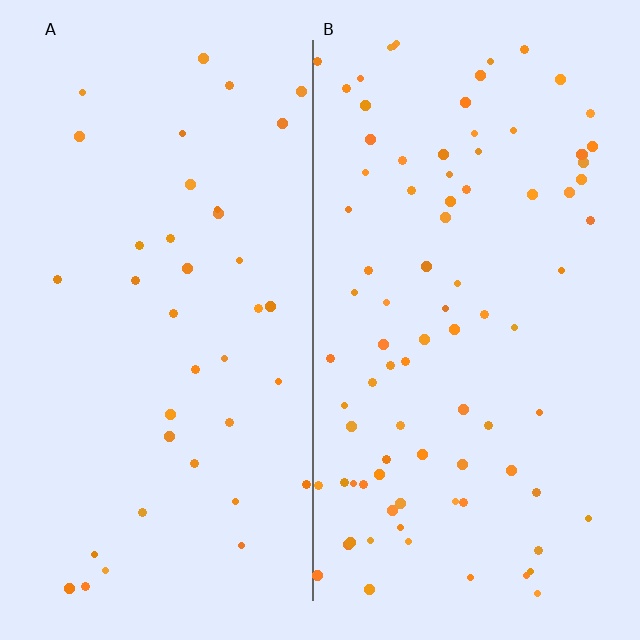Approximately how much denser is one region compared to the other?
Approximately 2.3× — region B over region A.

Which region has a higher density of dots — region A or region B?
B (the right).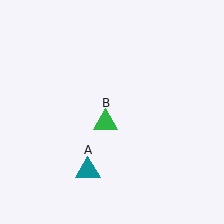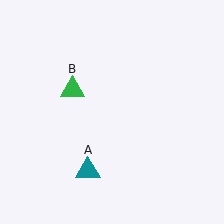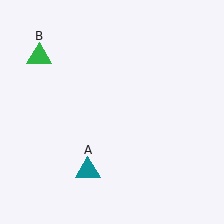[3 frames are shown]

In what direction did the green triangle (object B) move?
The green triangle (object B) moved up and to the left.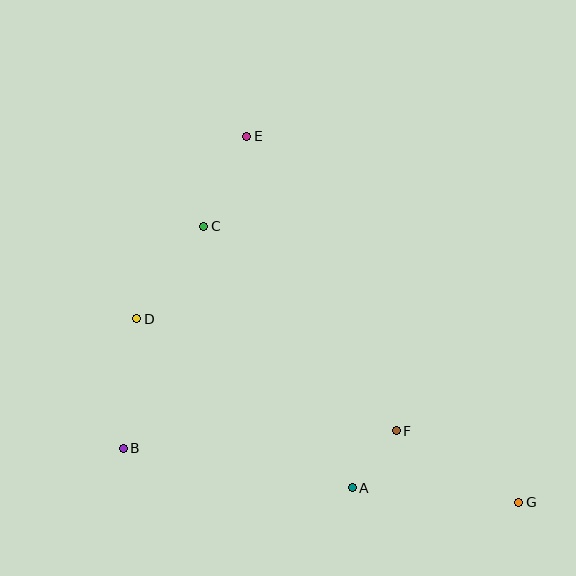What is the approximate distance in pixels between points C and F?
The distance between C and F is approximately 281 pixels.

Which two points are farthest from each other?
Points E and G are farthest from each other.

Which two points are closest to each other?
Points A and F are closest to each other.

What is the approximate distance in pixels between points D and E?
The distance between D and E is approximately 213 pixels.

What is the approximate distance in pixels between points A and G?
The distance between A and G is approximately 167 pixels.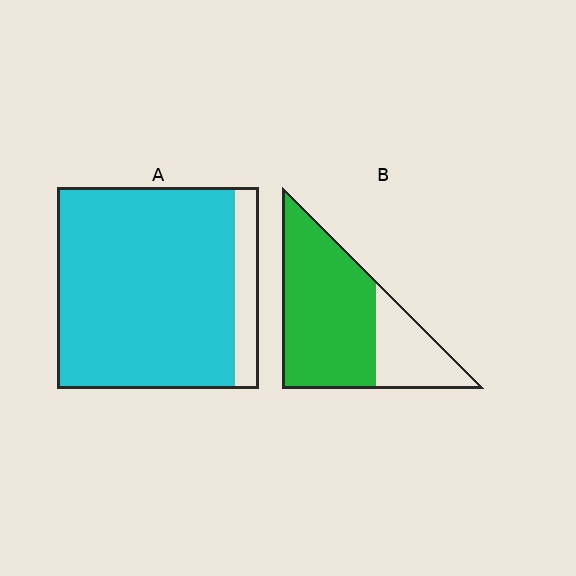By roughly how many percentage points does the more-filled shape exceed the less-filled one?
By roughly 15 percentage points (A over B).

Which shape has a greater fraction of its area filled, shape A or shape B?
Shape A.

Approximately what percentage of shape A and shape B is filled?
A is approximately 90% and B is approximately 70%.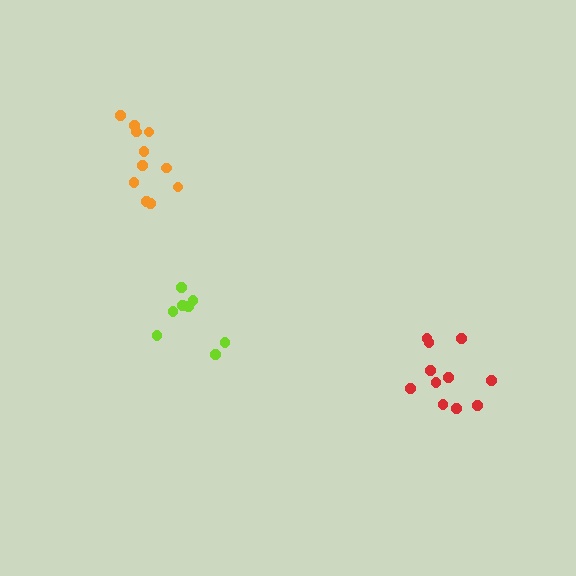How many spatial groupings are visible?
There are 3 spatial groupings.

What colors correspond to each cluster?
The clusters are colored: lime, red, orange.